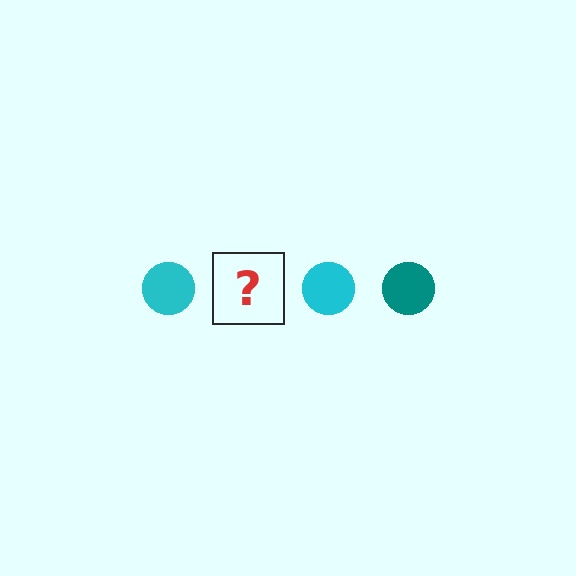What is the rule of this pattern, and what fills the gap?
The rule is that the pattern cycles through cyan, teal circles. The gap should be filled with a teal circle.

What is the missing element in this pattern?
The missing element is a teal circle.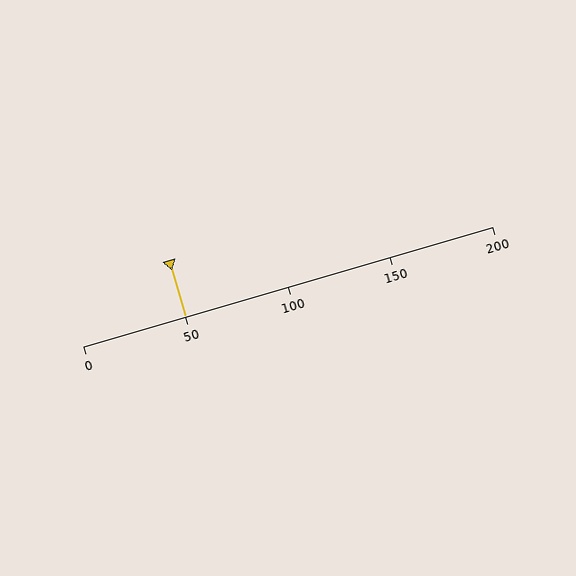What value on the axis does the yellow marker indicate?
The marker indicates approximately 50.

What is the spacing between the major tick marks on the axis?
The major ticks are spaced 50 apart.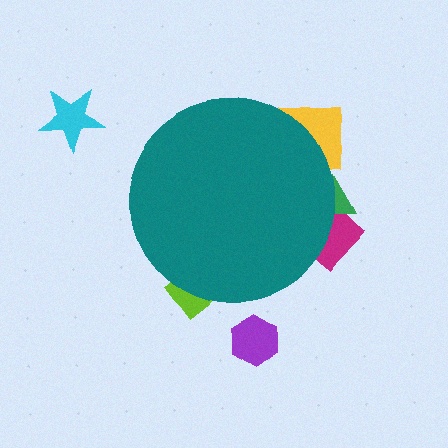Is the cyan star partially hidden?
No, the cyan star is fully visible.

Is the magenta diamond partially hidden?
Yes, the magenta diamond is partially hidden behind the teal circle.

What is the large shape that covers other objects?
A teal circle.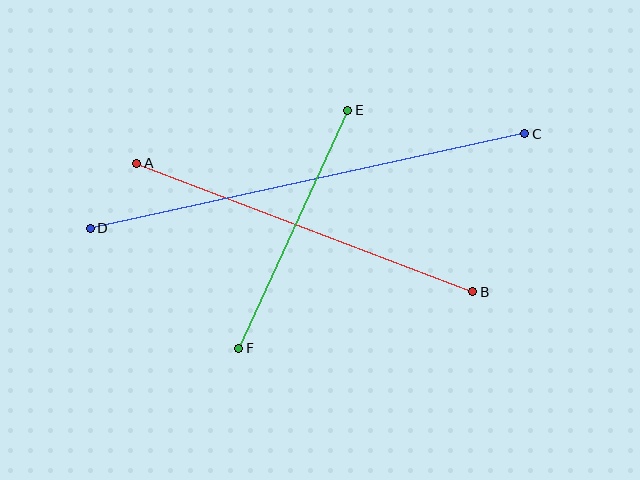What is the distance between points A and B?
The distance is approximately 359 pixels.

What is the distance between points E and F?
The distance is approximately 262 pixels.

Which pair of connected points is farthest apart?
Points C and D are farthest apart.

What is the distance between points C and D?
The distance is approximately 445 pixels.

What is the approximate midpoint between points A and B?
The midpoint is at approximately (305, 227) pixels.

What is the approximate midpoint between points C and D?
The midpoint is at approximately (308, 181) pixels.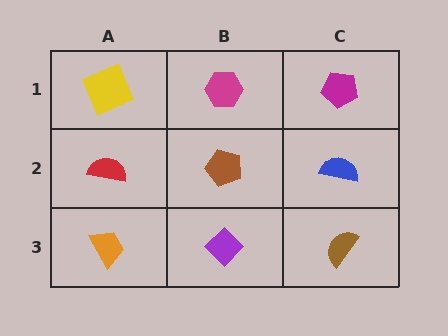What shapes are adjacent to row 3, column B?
A brown pentagon (row 2, column B), an orange trapezoid (row 3, column A), a brown semicircle (row 3, column C).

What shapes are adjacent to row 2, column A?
A yellow square (row 1, column A), an orange trapezoid (row 3, column A), a brown pentagon (row 2, column B).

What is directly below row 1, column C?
A blue semicircle.